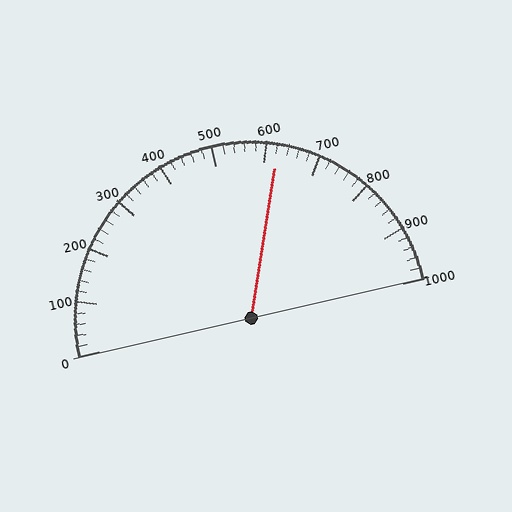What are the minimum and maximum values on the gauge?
The gauge ranges from 0 to 1000.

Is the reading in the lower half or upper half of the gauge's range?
The reading is in the upper half of the range (0 to 1000).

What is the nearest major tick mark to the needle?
The nearest major tick mark is 600.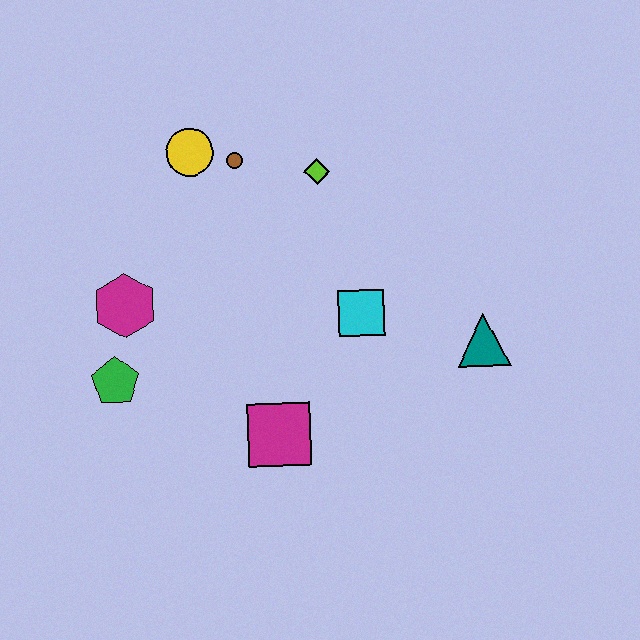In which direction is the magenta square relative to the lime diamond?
The magenta square is below the lime diamond.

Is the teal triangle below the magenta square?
No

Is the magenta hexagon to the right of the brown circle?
No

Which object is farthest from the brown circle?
The teal triangle is farthest from the brown circle.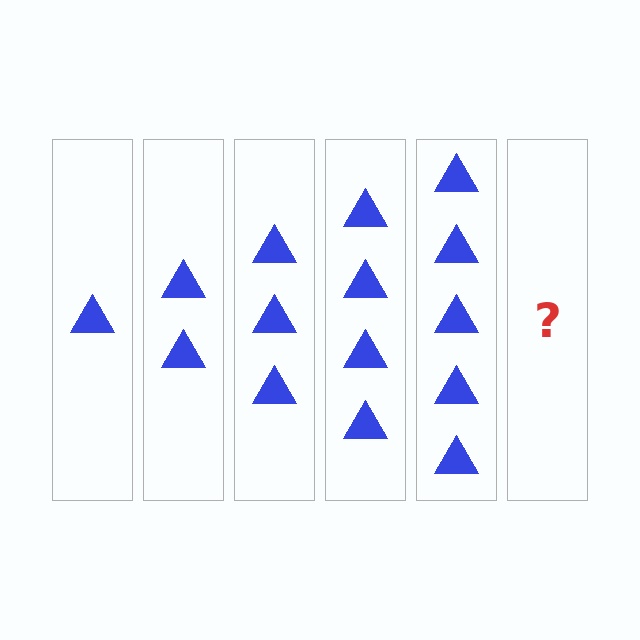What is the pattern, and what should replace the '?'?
The pattern is that each step adds one more triangle. The '?' should be 6 triangles.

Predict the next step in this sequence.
The next step is 6 triangles.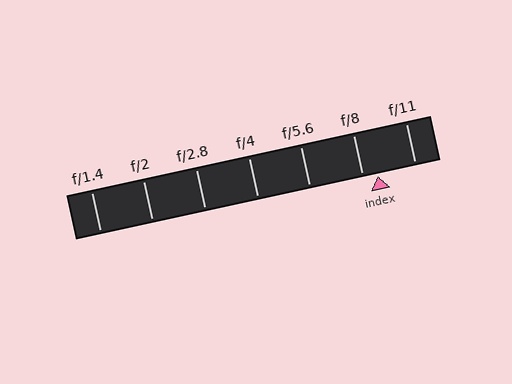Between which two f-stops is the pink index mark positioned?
The index mark is between f/8 and f/11.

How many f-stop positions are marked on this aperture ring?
There are 7 f-stop positions marked.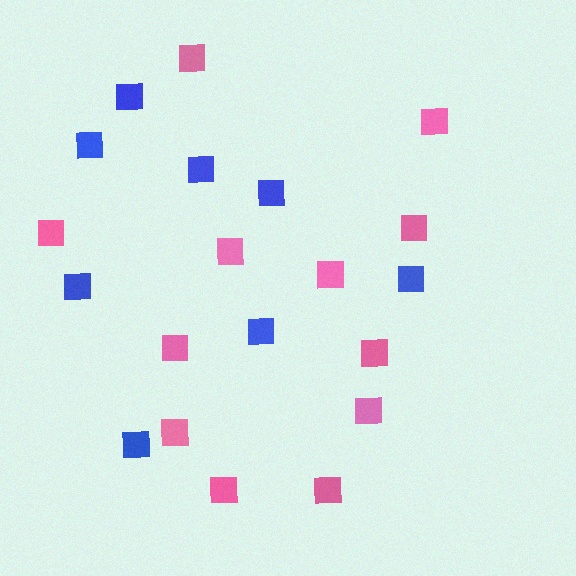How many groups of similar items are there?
There are 2 groups: one group of pink squares (12) and one group of blue squares (8).